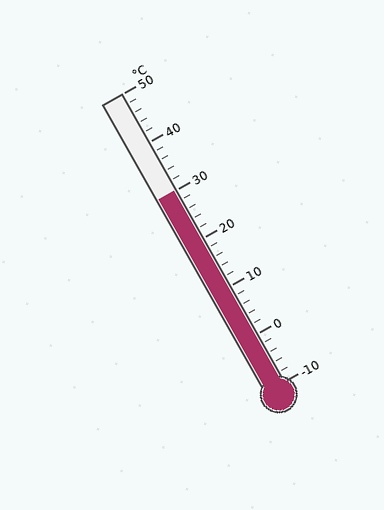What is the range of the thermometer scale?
The thermometer scale ranges from -10°C to 50°C.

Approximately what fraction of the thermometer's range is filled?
The thermometer is filled to approximately 65% of its range.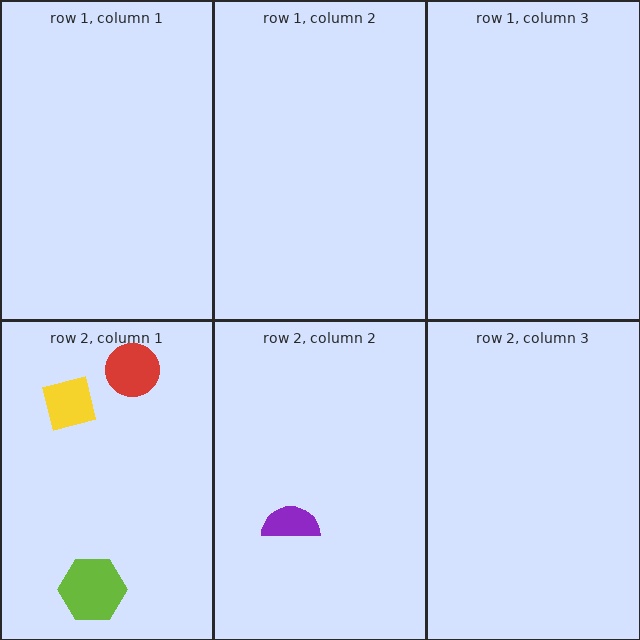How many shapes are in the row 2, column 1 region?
3.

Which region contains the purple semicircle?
The row 2, column 2 region.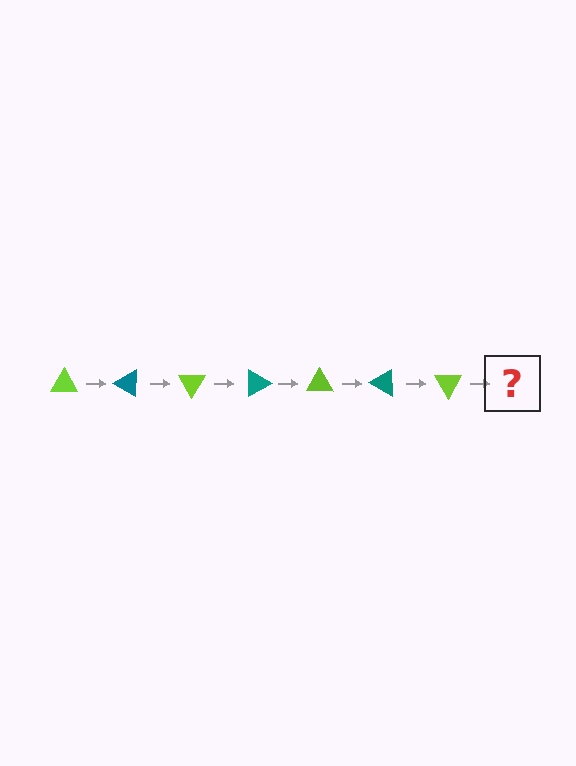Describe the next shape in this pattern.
It should be a teal triangle, rotated 210 degrees from the start.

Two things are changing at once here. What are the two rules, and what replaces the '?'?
The two rules are that it rotates 30 degrees each step and the color cycles through lime and teal. The '?' should be a teal triangle, rotated 210 degrees from the start.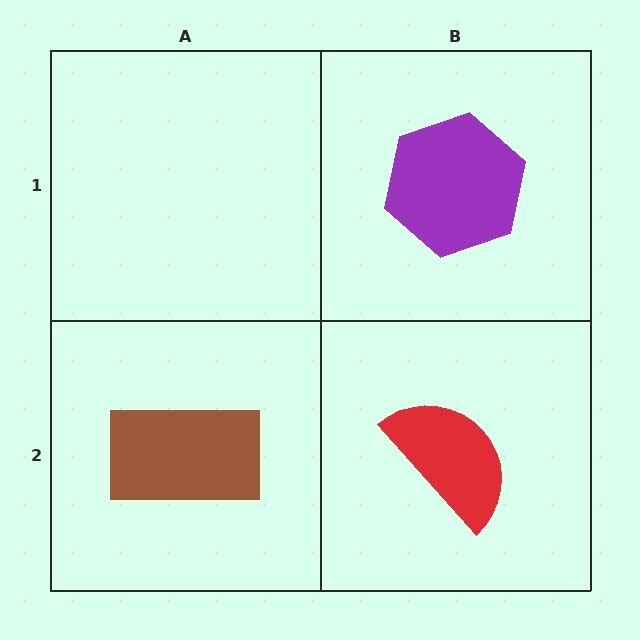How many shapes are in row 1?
1 shape.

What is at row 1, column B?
A purple hexagon.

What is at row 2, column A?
A brown rectangle.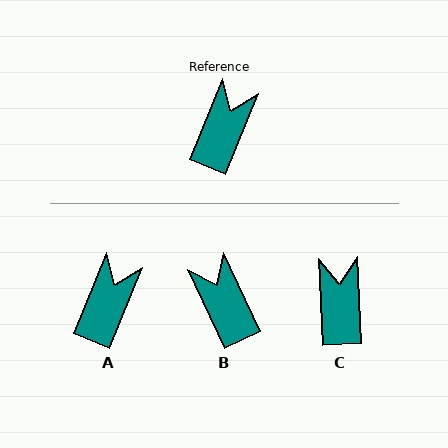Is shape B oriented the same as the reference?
No, it is off by about 48 degrees.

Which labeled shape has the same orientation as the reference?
A.